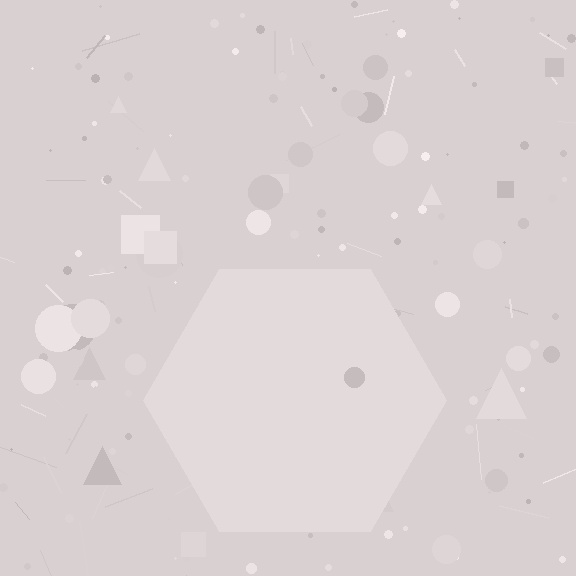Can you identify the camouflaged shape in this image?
The camouflaged shape is a hexagon.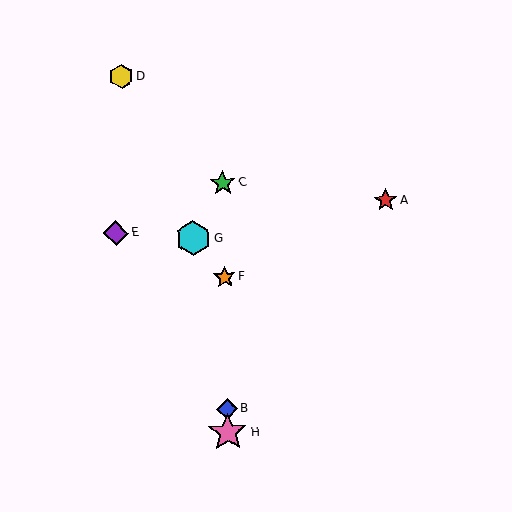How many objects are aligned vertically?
4 objects (B, C, F, H) are aligned vertically.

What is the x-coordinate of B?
Object B is at x≈227.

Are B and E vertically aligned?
No, B is at x≈227 and E is at x≈116.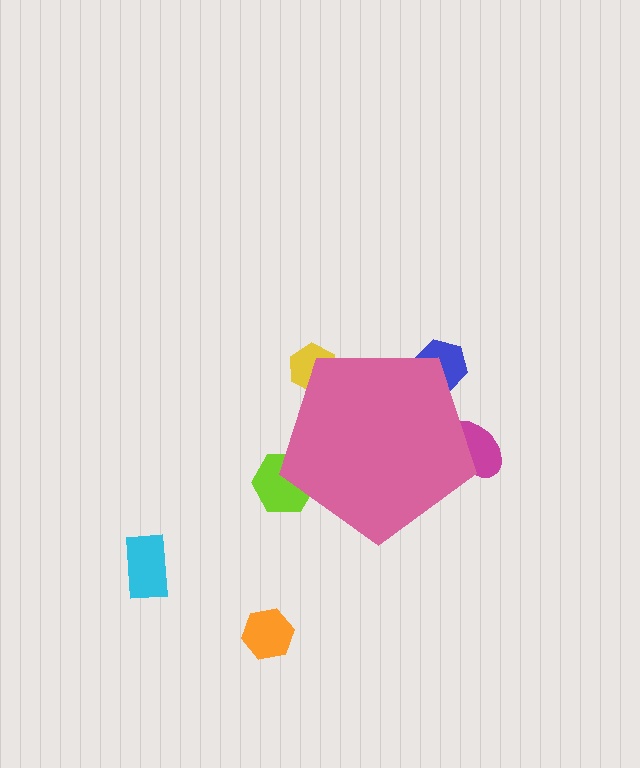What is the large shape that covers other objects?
A pink pentagon.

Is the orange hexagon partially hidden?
No, the orange hexagon is fully visible.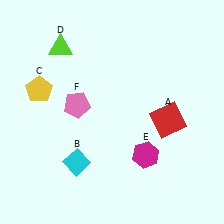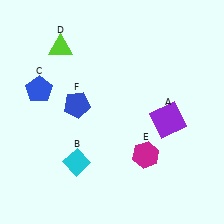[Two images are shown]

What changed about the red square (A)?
In Image 1, A is red. In Image 2, it changed to purple.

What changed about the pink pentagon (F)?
In Image 1, F is pink. In Image 2, it changed to blue.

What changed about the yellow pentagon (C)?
In Image 1, C is yellow. In Image 2, it changed to blue.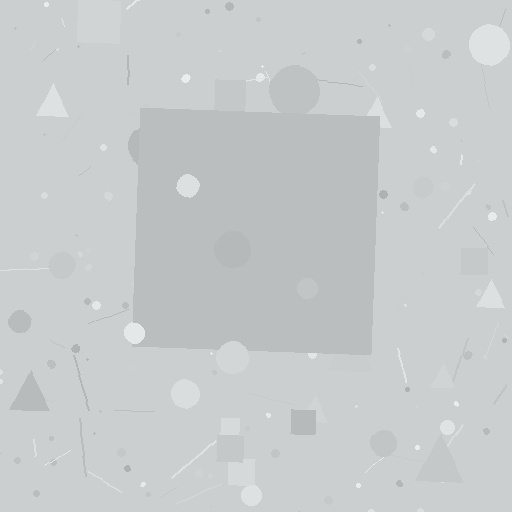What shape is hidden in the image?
A square is hidden in the image.